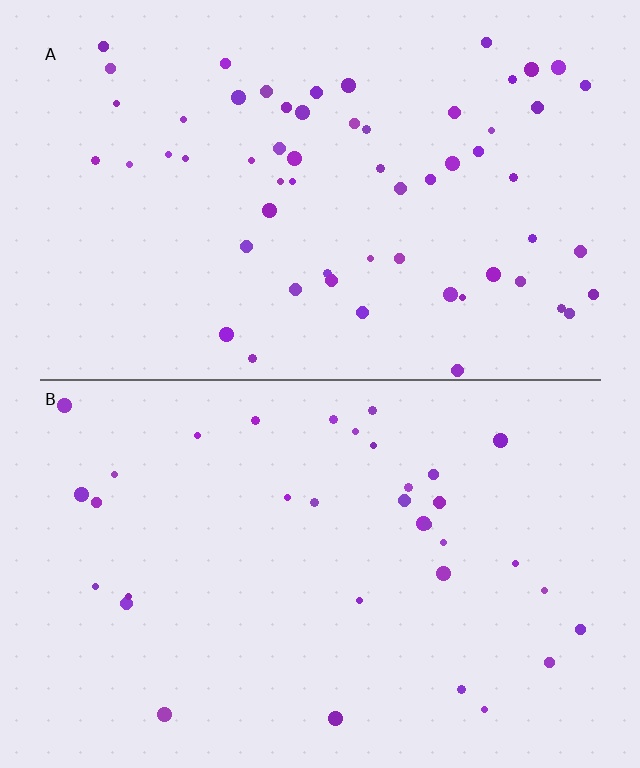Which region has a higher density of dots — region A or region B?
A (the top).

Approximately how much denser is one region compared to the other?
Approximately 1.7× — region A over region B.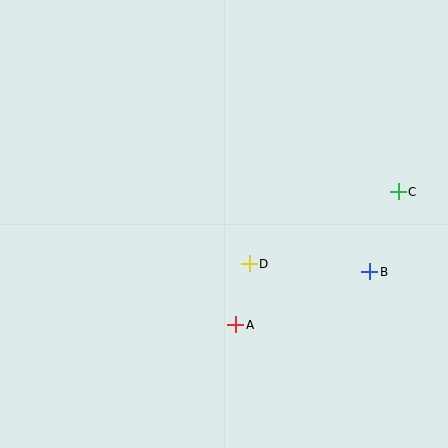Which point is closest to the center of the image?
Point D at (249, 264) is closest to the center.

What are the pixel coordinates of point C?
Point C is at (398, 192).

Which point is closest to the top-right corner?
Point C is closest to the top-right corner.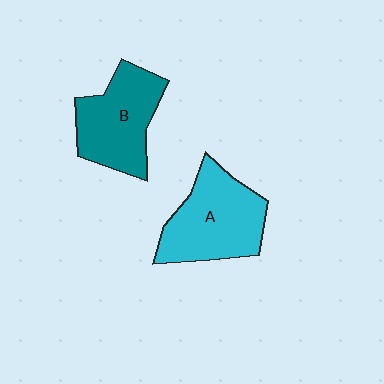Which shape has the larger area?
Shape A (cyan).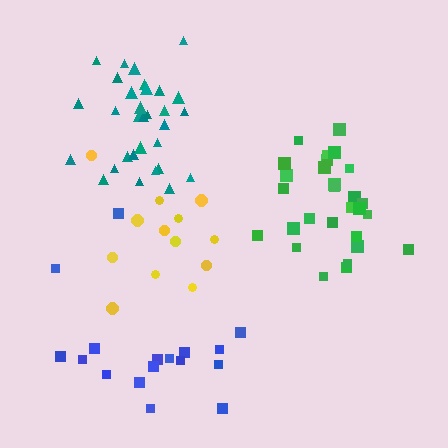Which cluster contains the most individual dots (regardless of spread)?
Teal (31).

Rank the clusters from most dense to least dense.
teal, green, yellow, blue.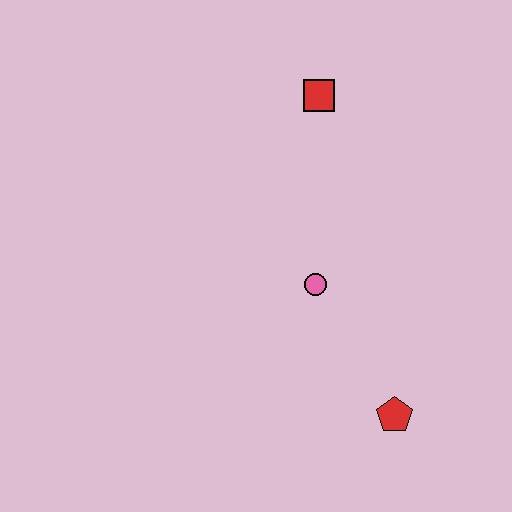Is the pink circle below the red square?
Yes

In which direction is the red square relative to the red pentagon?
The red square is above the red pentagon.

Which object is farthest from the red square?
The red pentagon is farthest from the red square.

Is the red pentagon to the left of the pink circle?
No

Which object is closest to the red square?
The pink circle is closest to the red square.